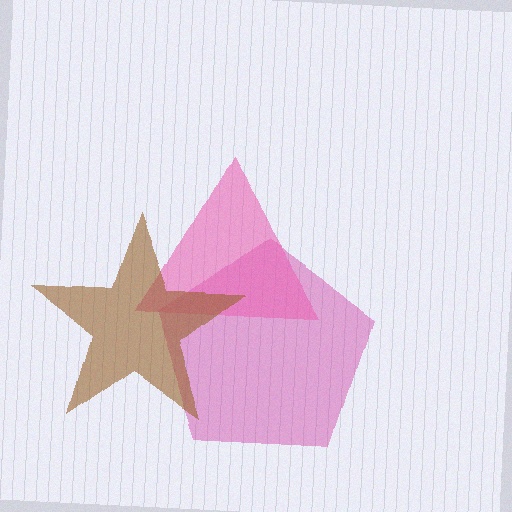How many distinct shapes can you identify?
There are 3 distinct shapes: a magenta pentagon, a pink triangle, a brown star.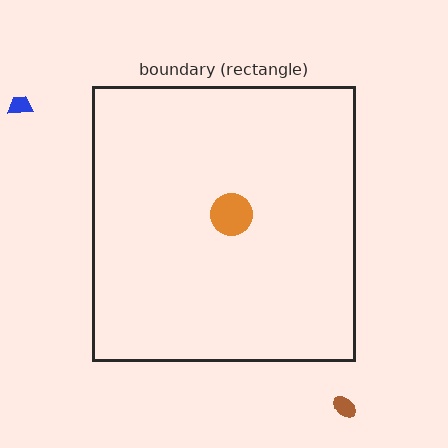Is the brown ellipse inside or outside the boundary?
Outside.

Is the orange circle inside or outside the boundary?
Inside.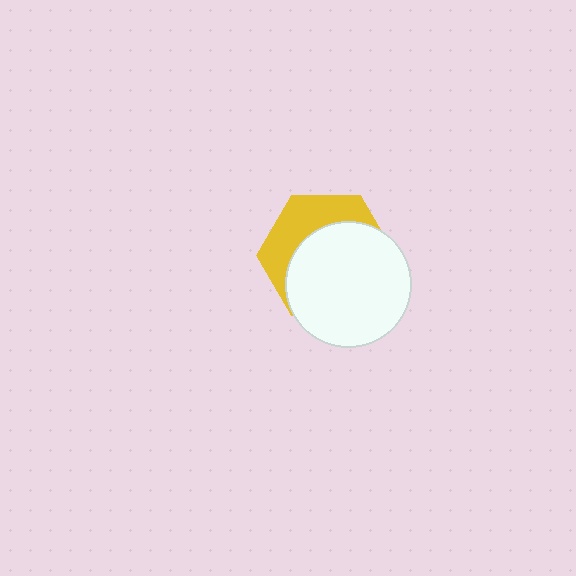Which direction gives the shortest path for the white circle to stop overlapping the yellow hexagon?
Moving down gives the shortest separation.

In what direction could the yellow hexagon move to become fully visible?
The yellow hexagon could move up. That would shift it out from behind the white circle entirely.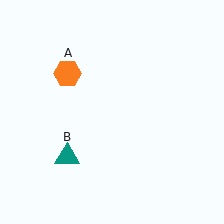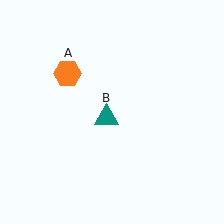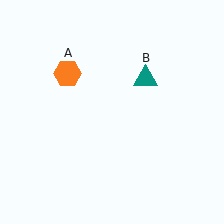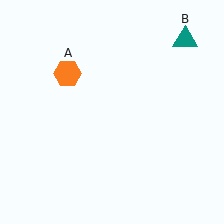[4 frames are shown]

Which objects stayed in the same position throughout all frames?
Orange hexagon (object A) remained stationary.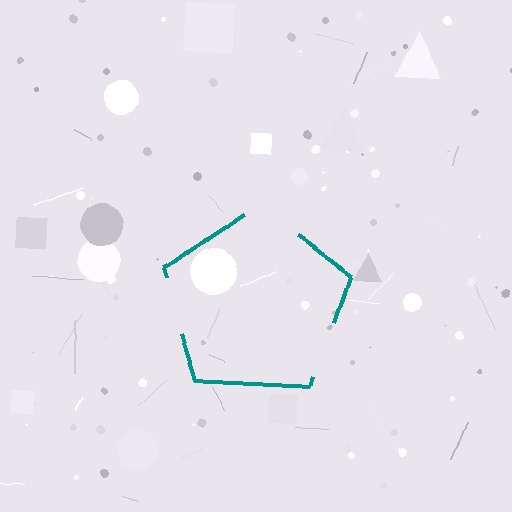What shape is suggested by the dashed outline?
The dashed outline suggests a pentagon.